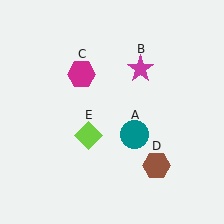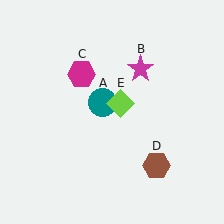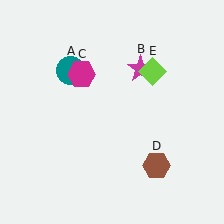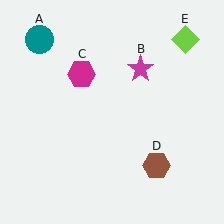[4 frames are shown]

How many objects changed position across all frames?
2 objects changed position: teal circle (object A), lime diamond (object E).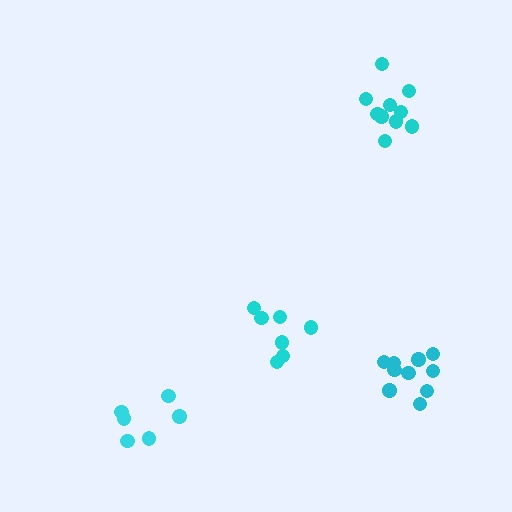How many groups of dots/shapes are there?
There are 4 groups.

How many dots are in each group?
Group 1: 10 dots, Group 2: 6 dots, Group 3: 7 dots, Group 4: 10 dots (33 total).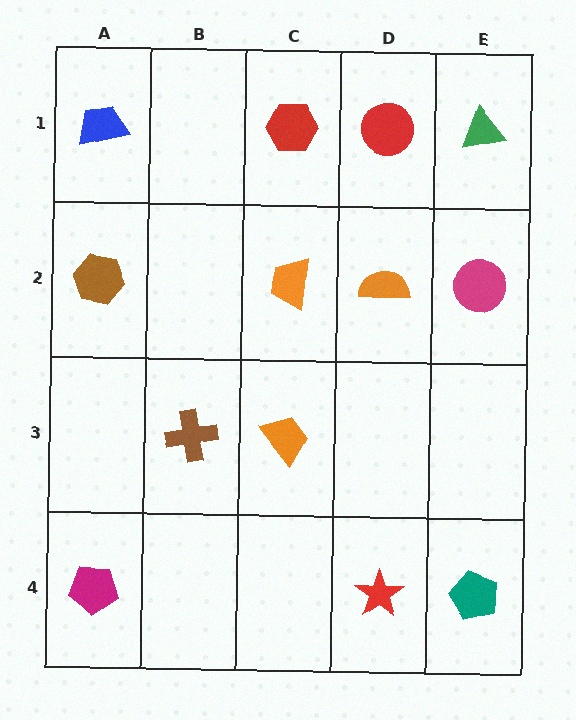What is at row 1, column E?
A green triangle.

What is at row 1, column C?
A red hexagon.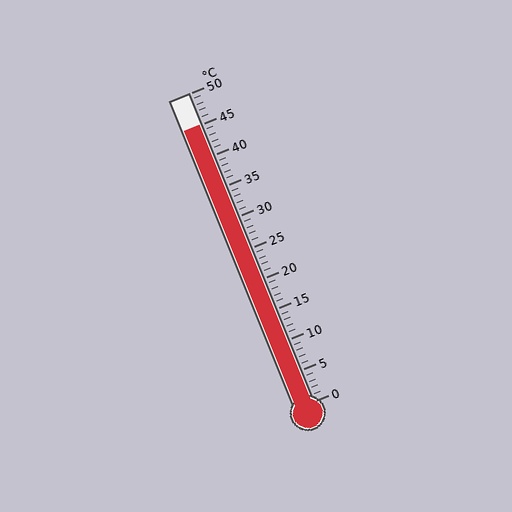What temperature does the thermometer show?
The thermometer shows approximately 45°C.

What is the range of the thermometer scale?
The thermometer scale ranges from 0°C to 50°C.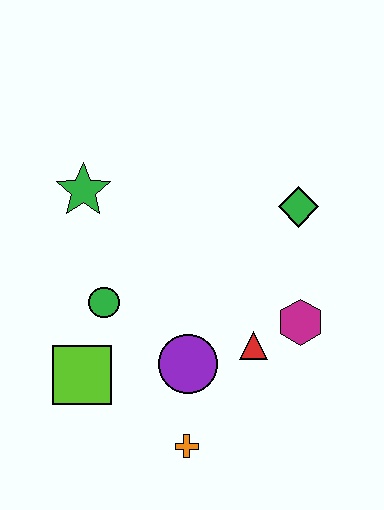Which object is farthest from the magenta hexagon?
The green star is farthest from the magenta hexagon.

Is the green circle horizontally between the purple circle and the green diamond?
No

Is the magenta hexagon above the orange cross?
Yes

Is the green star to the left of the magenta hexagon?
Yes